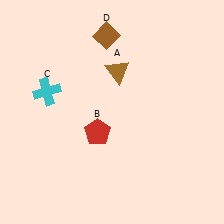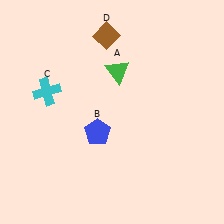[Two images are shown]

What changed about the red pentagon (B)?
In Image 1, B is red. In Image 2, it changed to blue.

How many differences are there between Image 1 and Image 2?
There are 2 differences between the two images.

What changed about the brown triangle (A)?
In Image 1, A is brown. In Image 2, it changed to green.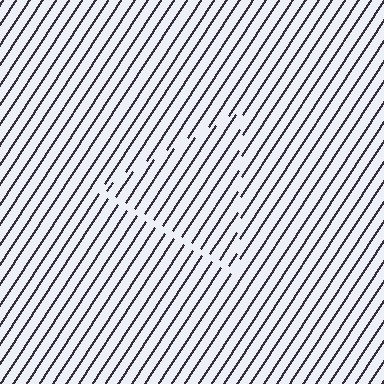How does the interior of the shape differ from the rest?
The interior of the shape contains the same grating, shifted by half a period — the contour is defined by the phase discontinuity where line-ends from the inner and outer gratings abut.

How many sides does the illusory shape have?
3 sides — the line-ends trace a triangle.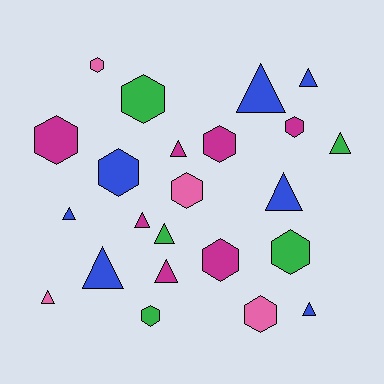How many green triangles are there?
There are 2 green triangles.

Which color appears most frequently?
Blue, with 7 objects.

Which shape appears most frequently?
Triangle, with 12 objects.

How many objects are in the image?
There are 23 objects.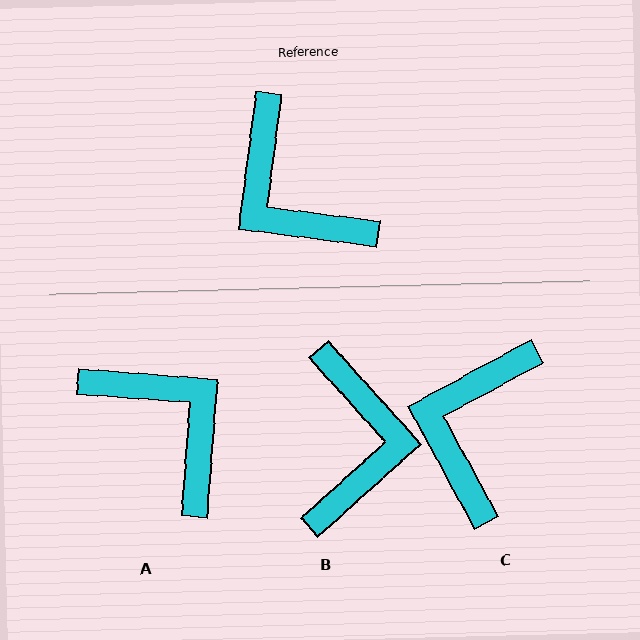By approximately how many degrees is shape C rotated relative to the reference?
Approximately 54 degrees clockwise.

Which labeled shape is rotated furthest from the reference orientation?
A, about 177 degrees away.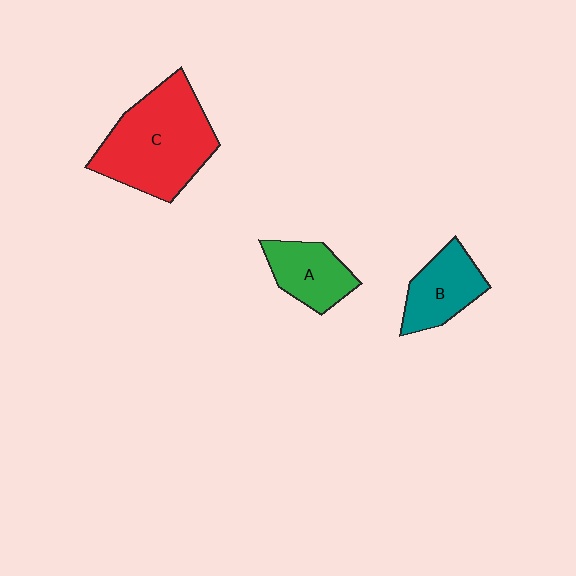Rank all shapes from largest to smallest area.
From largest to smallest: C (red), B (teal), A (green).